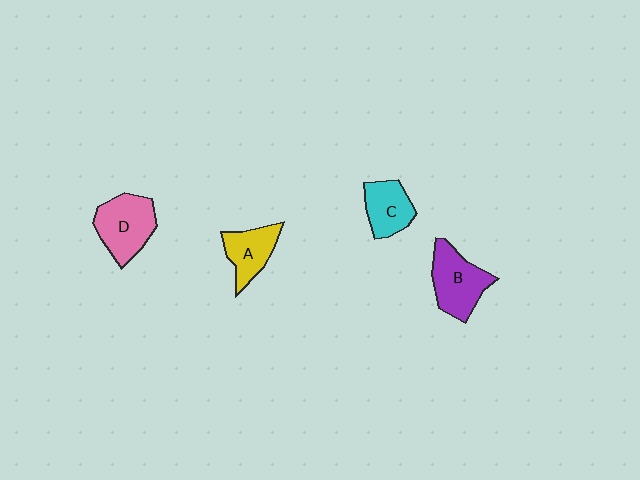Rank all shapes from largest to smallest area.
From largest to smallest: D (pink), B (purple), A (yellow), C (cyan).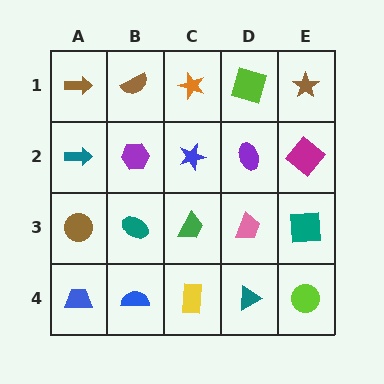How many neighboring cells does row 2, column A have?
3.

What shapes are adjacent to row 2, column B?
A brown semicircle (row 1, column B), a teal ellipse (row 3, column B), a teal arrow (row 2, column A), a blue star (row 2, column C).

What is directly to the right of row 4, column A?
A blue semicircle.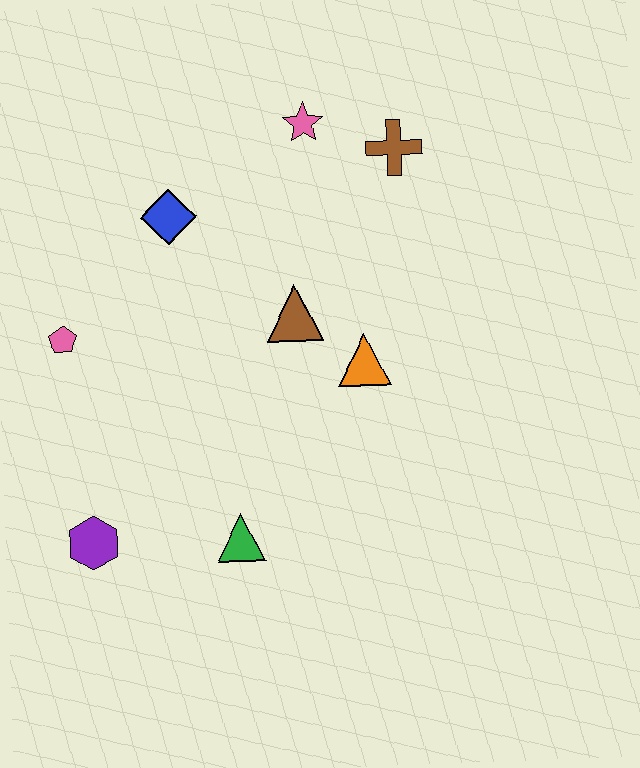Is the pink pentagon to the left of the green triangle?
Yes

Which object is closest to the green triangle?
The purple hexagon is closest to the green triangle.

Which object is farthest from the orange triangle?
The purple hexagon is farthest from the orange triangle.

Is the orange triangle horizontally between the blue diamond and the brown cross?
Yes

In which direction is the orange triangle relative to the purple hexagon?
The orange triangle is to the right of the purple hexagon.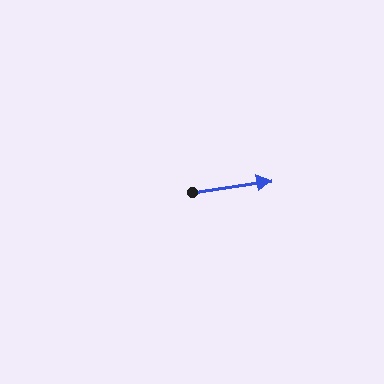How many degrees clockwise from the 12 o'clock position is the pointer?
Approximately 81 degrees.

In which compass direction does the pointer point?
East.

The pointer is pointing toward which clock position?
Roughly 3 o'clock.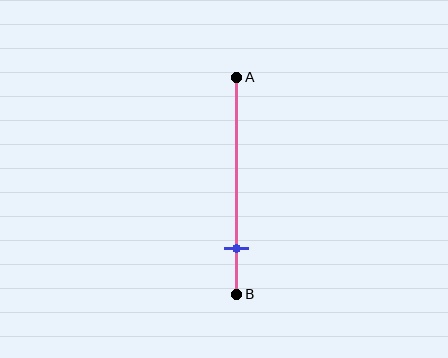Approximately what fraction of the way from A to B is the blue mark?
The blue mark is approximately 80% of the way from A to B.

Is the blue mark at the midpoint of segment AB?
No, the mark is at about 80% from A, not at the 50% midpoint.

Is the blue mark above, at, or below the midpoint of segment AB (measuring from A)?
The blue mark is below the midpoint of segment AB.